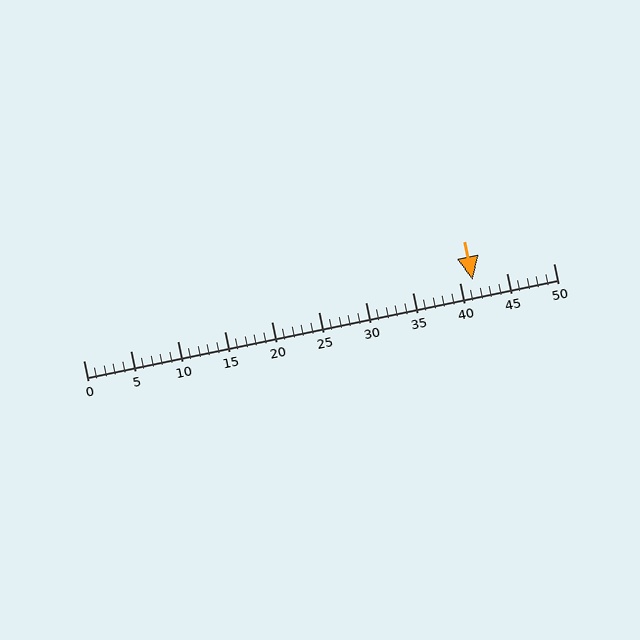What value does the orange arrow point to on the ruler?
The orange arrow points to approximately 41.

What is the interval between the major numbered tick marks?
The major tick marks are spaced 5 units apart.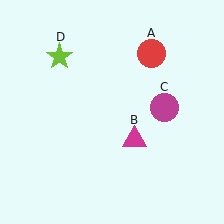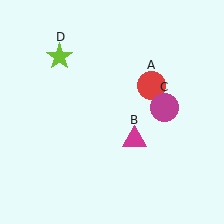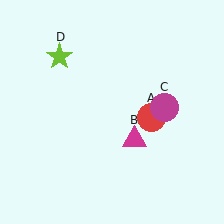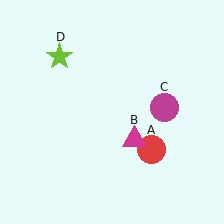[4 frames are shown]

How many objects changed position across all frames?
1 object changed position: red circle (object A).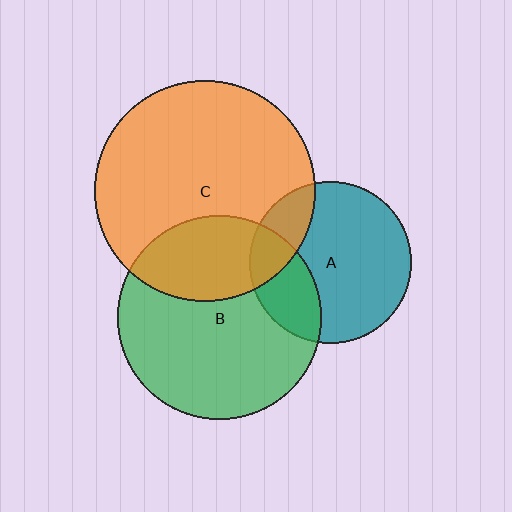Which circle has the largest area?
Circle C (orange).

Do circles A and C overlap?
Yes.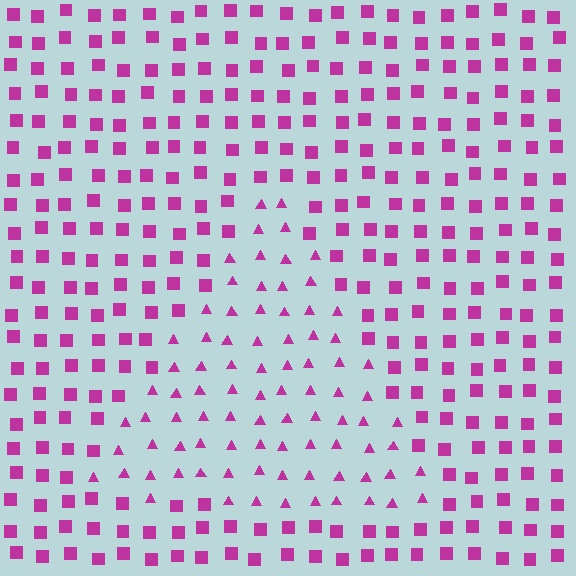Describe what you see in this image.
The image is filled with small magenta elements arranged in a uniform grid. A triangle-shaped region contains triangles, while the surrounding area contains squares. The boundary is defined purely by the change in element shape.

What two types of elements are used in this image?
The image uses triangles inside the triangle region and squares outside it.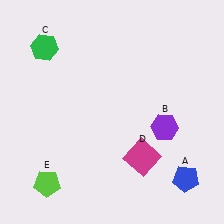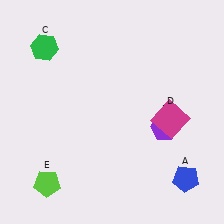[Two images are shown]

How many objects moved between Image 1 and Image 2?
1 object moved between the two images.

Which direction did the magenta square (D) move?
The magenta square (D) moved up.